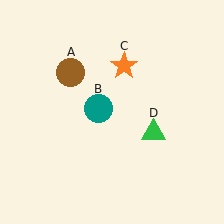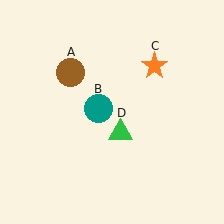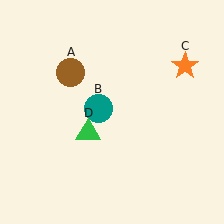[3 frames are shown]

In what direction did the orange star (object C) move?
The orange star (object C) moved right.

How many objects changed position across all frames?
2 objects changed position: orange star (object C), green triangle (object D).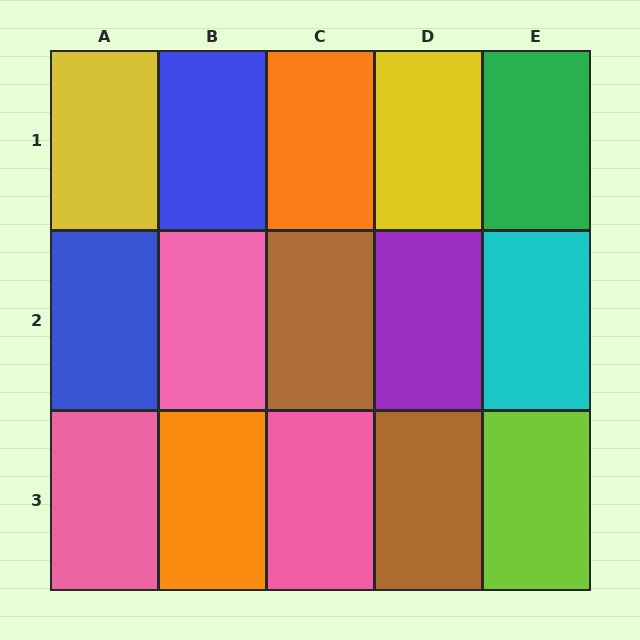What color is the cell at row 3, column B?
Orange.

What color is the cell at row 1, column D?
Yellow.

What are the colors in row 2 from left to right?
Blue, pink, brown, purple, cyan.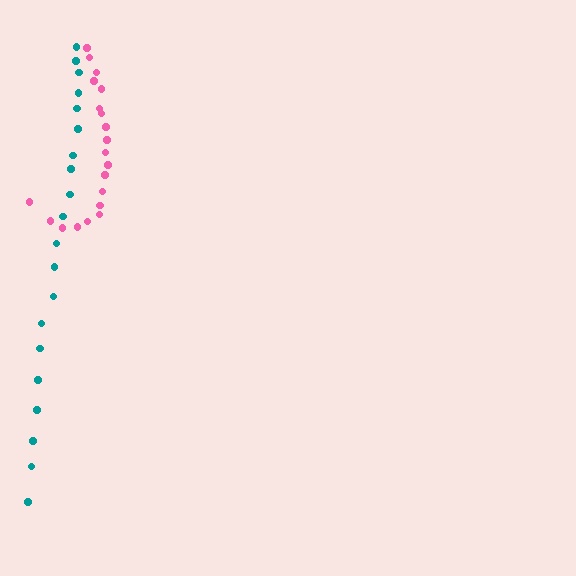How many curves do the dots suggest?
There are 2 distinct paths.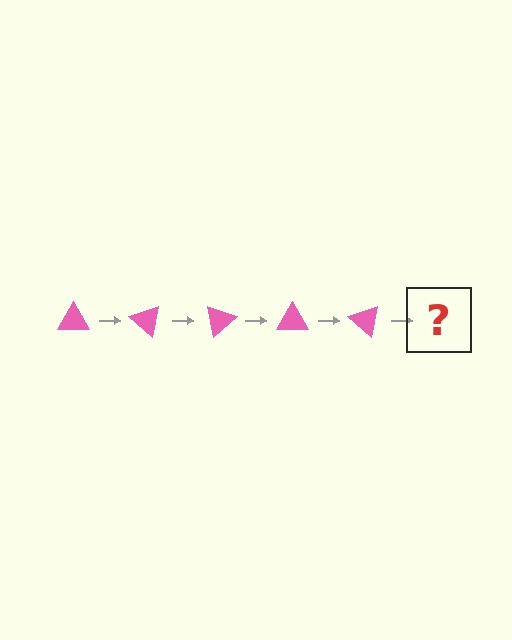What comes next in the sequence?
The next element should be a pink triangle rotated 200 degrees.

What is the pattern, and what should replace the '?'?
The pattern is that the triangle rotates 40 degrees each step. The '?' should be a pink triangle rotated 200 degrees.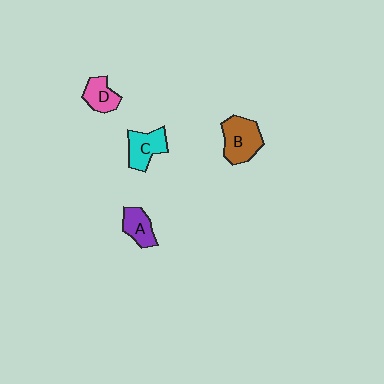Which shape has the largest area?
Shape B (brown).